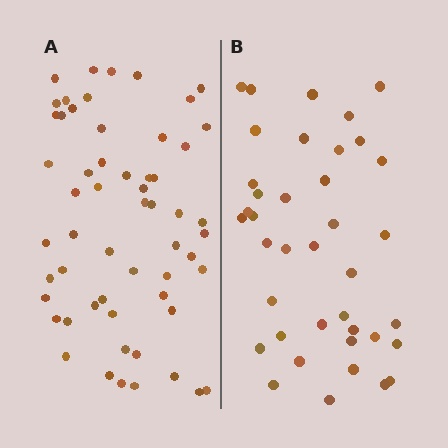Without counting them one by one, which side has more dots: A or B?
Region A (the left region) has more dots.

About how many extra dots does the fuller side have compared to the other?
Region A has approximately 20 more dots than region B.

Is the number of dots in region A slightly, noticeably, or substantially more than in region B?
Region A has substantially more. The ratio is roughly 1.5 to 1.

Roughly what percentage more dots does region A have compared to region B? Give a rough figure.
About 45% more.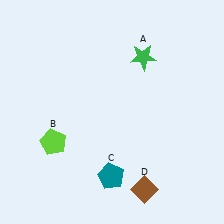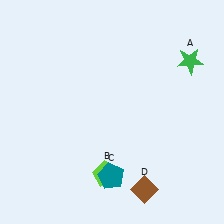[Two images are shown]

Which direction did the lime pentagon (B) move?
The lime pentagon (B) moved right.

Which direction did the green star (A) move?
The green star (A) moved right.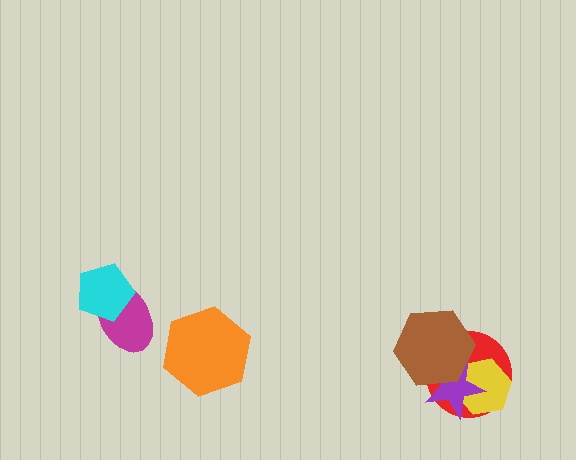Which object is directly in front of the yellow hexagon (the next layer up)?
The purple star is directly in front of the yellow hexagon.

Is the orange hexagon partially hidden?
No, no other shape covers it.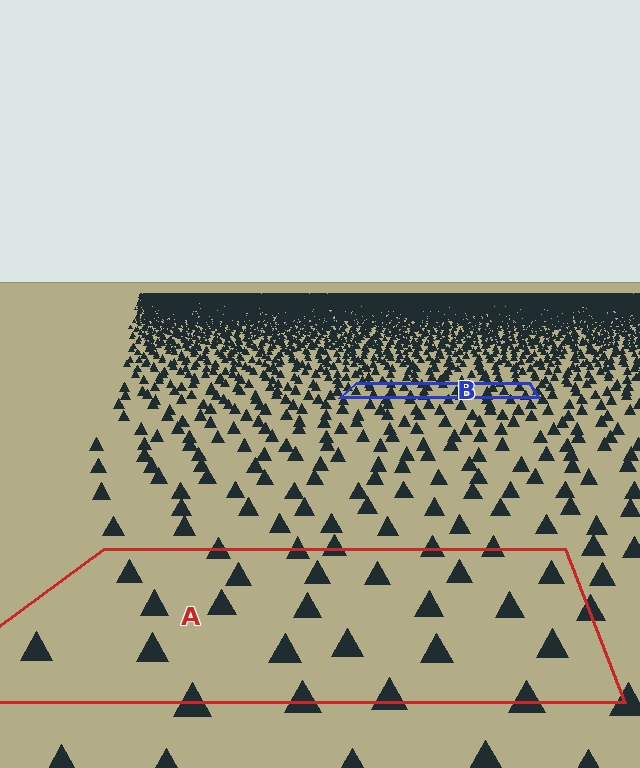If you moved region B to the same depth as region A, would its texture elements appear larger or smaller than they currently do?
They would appear larger. At a closer depth, the same texture elements are projected at a bigger on-screen size.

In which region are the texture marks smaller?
The texture marks are smaller in region B, because it is farther away.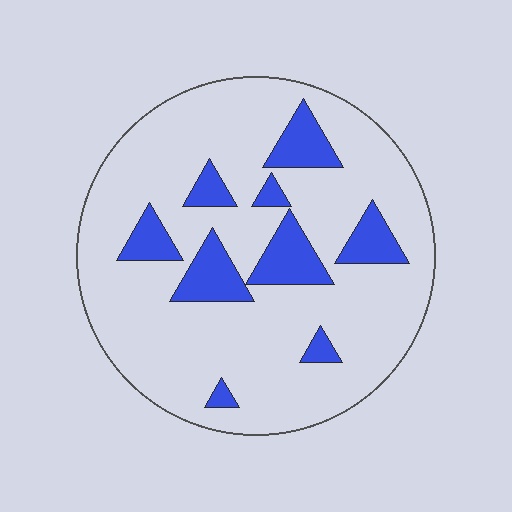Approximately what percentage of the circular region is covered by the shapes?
Approximately 15%.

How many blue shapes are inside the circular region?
9.